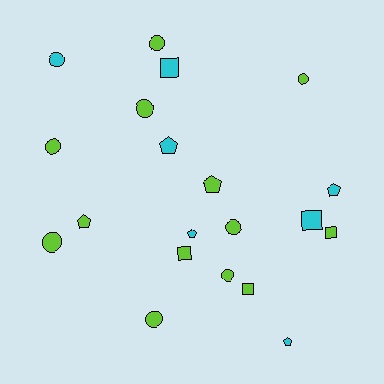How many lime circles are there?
There are 8 lime circles.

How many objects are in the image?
There are 20 objects.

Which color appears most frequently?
Lime, with 13 objects.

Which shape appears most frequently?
Circle, with 9 objects.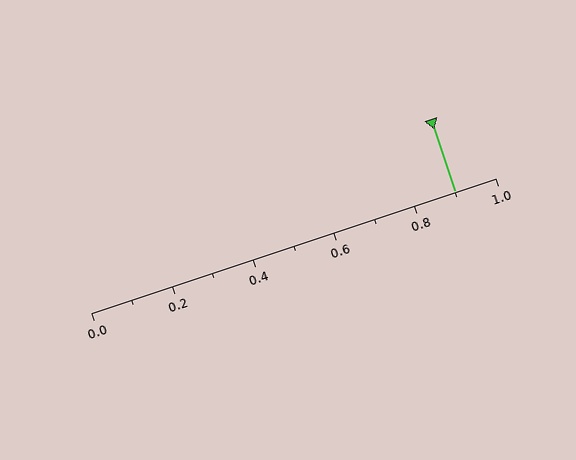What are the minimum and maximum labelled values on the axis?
The axis runs from 0.0 to 1.0.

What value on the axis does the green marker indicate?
The marker indicates approximately 0.9.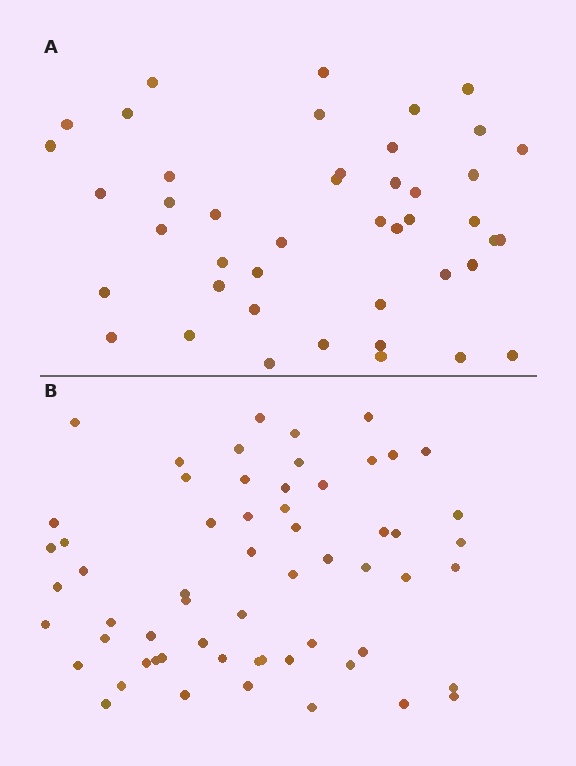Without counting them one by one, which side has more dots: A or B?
Region B (the bottom region) has more dots.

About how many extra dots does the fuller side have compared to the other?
Region B has approximately 15 more dots than region A.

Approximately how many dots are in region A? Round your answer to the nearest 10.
About 40 dots. (The exact count is 44, which rounds to 40.)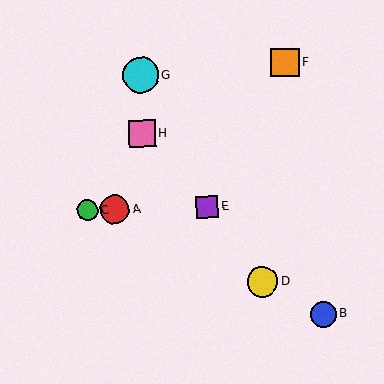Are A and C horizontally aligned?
Yes, both are at y≈210.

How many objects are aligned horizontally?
3 objects (A, C, E) are aligned horizontally.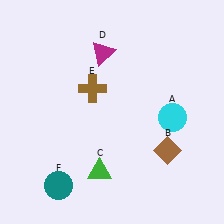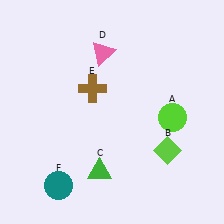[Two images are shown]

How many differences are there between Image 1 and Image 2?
There are 3 differences between the two images.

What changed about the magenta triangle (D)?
In Image 1, D is magenta. In Image 2, it changed to pink.